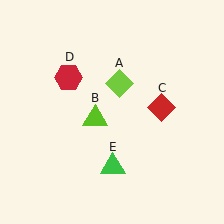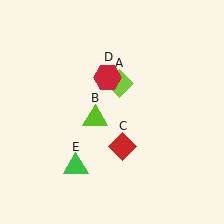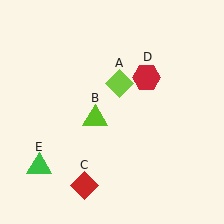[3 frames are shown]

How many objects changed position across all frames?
3 objects changed position: red diamond (object C), red hexagon (object D), green triangle (object E).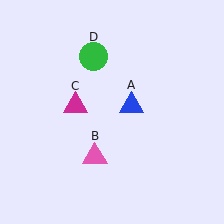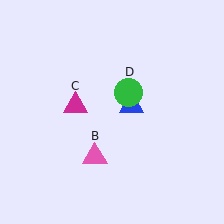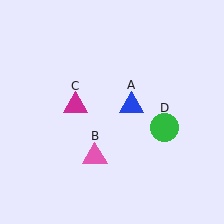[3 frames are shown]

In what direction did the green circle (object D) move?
The green circle (object D) moved down and to the right.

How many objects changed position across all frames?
1 object changed position: green circle (object D).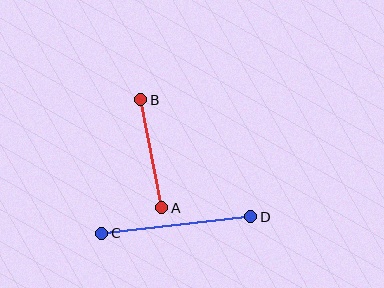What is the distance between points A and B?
The distance is approximately 110 pixels.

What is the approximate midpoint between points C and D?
The midpoint is at approximately (176, 225) pixels.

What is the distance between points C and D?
The distance is approximately 150 pixels.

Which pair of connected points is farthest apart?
Points C and D are farthest apart.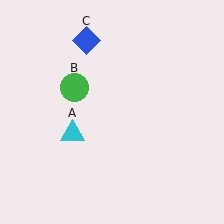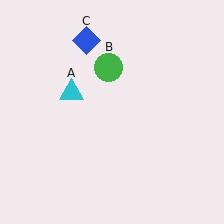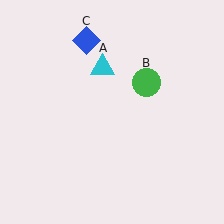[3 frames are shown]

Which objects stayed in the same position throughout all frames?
Blue diamond (object C) remained stationary.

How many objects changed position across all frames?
2 objects changed position: cyan triangle (object A), green circle (object B).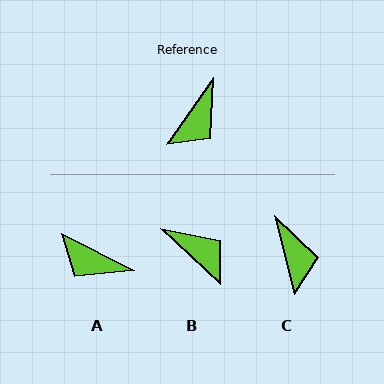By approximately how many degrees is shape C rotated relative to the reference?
Approximately 49 degrees counter-clockwise.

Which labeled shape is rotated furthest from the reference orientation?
A, about 82 degrees away.